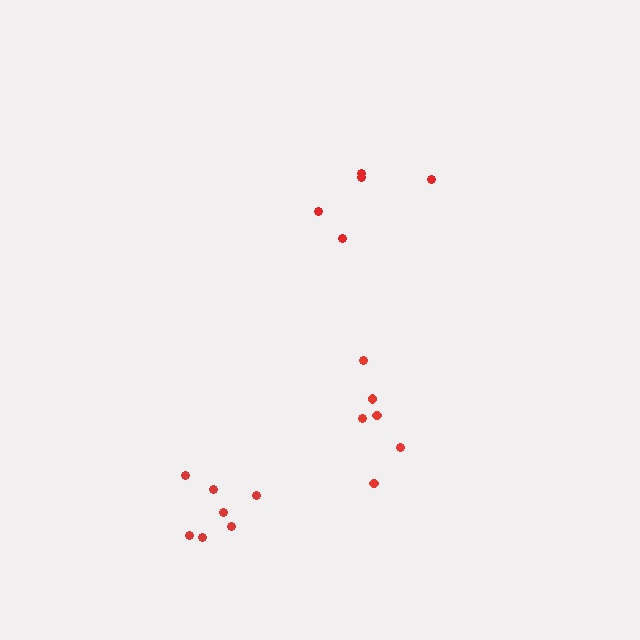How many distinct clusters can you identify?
There are 3 distinct clusters.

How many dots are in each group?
Group 1: 5 dots, Group 2: 7 dots, Group 3: 6 dots (18 total).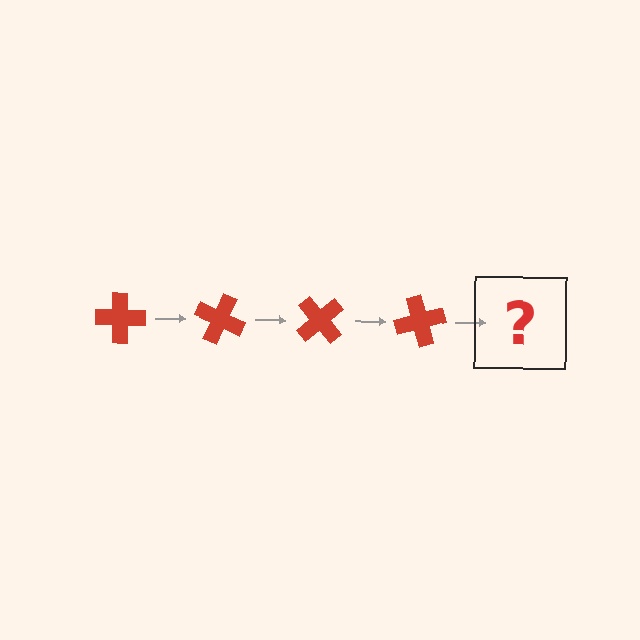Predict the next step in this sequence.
The next step is a red cross rotated 100 degrees.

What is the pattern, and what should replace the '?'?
The pattern is that the cross rotates 25 degrees each step. The '?' should be a red cross rotated 100 degrees.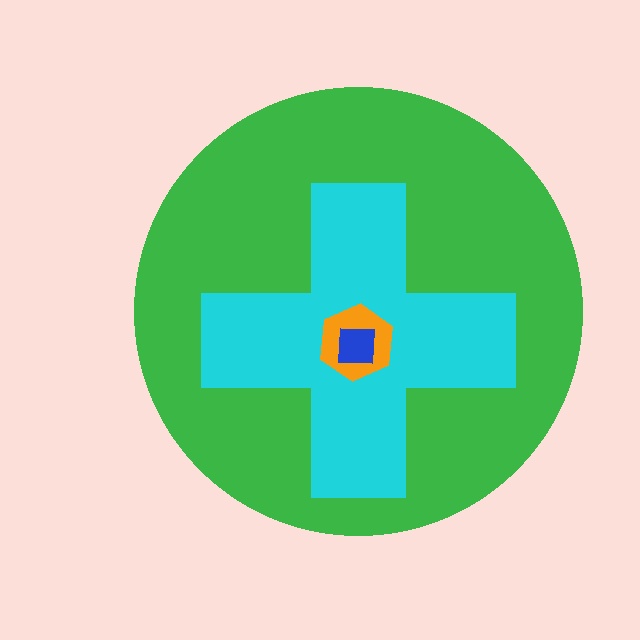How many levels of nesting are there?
4.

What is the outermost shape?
The green circle.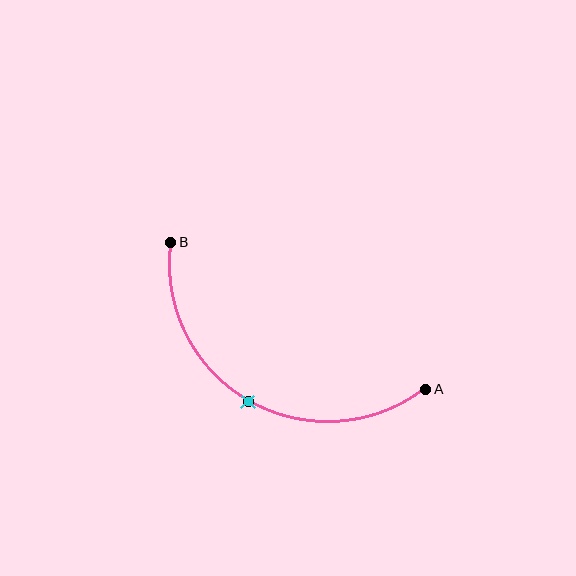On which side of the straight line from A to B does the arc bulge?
The arc bulges below the straight line connecting A and B.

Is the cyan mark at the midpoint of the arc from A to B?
Yes. The cyan mark lies on the arc at equal arc-length from both A and B — it is the arc midpoint.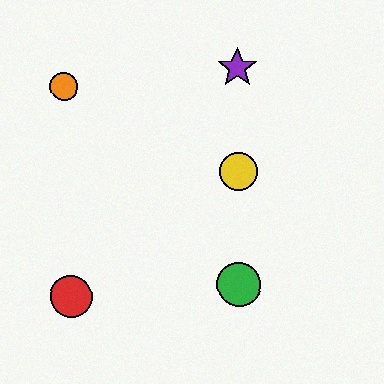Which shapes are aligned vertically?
The blue circle, the green circle, the yellow circle, the purple star are aligned vertically.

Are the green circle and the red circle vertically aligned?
No, the green circle is at x≈239 and the red circle is at x≈71.